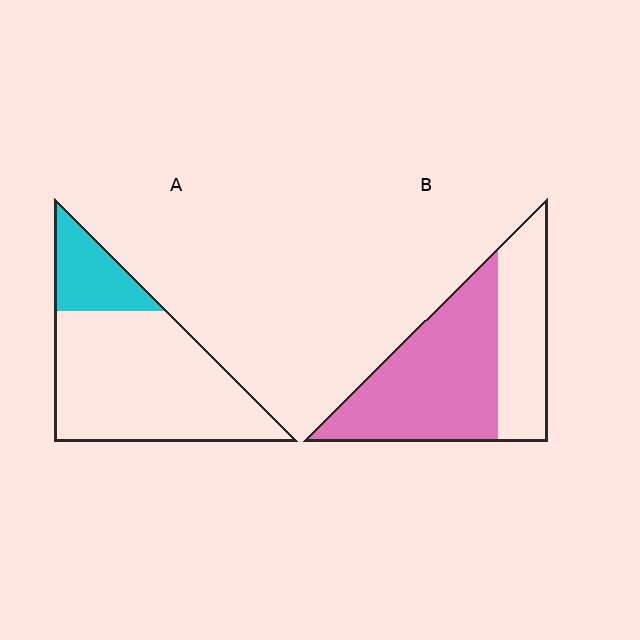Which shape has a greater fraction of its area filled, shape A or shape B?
Shape B.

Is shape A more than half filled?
No.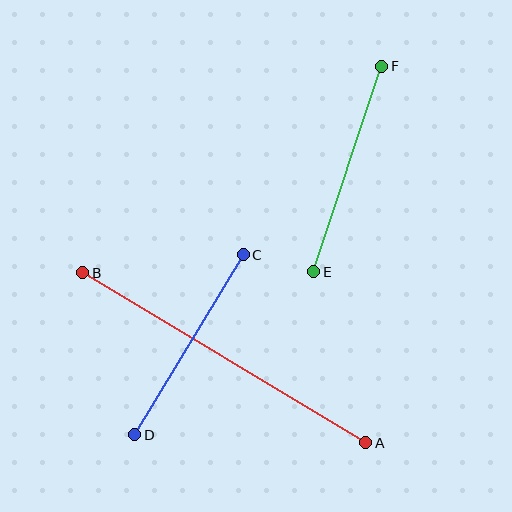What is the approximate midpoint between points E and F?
The midpoint is at approximately (348, 169) pixels.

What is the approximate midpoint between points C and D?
The midpoint is at approximately (189, 345) pixels.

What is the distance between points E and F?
The distance is approximately 216 pixels.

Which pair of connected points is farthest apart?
Points A and B are farthest apart.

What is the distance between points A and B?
The distance is approximately 330 pixels.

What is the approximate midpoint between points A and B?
The midpoint is at approximately (224, 358) pixels.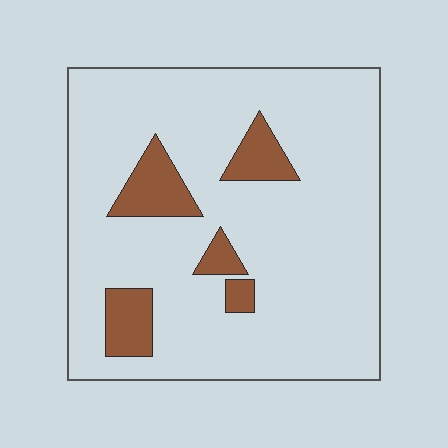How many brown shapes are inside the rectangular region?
5.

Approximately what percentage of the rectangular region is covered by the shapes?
Approximately 15%.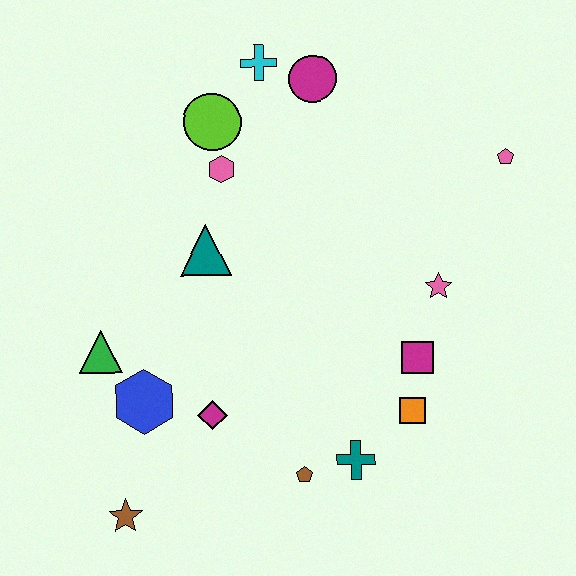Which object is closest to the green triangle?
The blue hexagon is closest to the green triangle.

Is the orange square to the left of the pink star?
Yes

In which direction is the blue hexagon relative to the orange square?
The blue hexagon is to the left of the orange square.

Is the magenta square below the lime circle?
Yes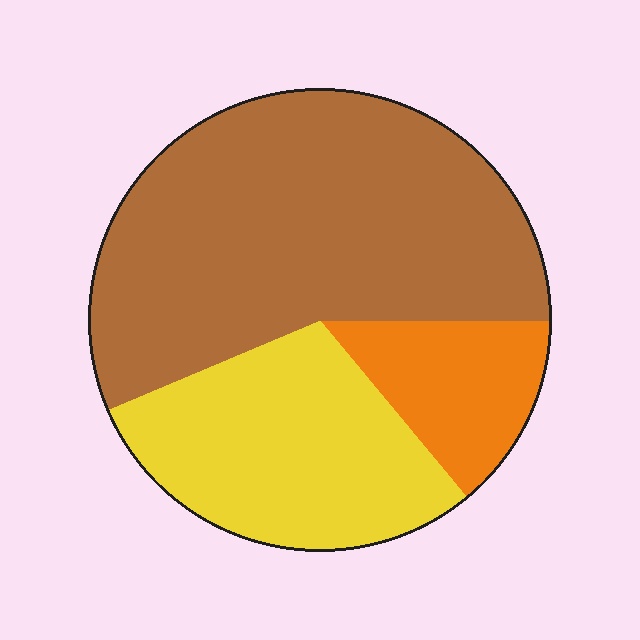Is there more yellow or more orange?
Yellow.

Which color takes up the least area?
Orange, at roughly 15%.